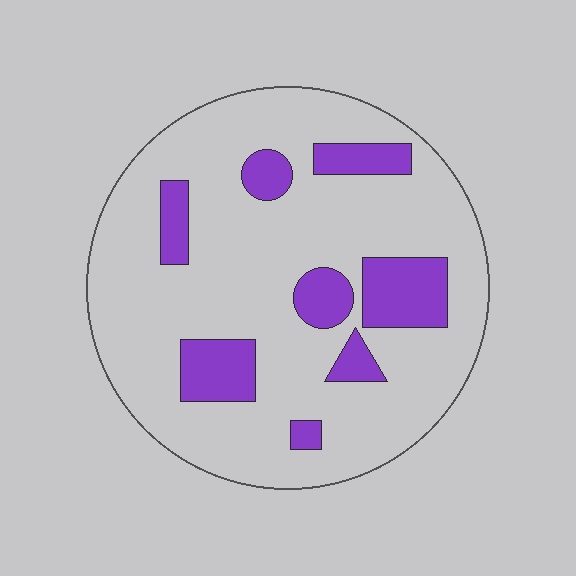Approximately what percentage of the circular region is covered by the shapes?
Approximately 20%.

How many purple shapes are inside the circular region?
8.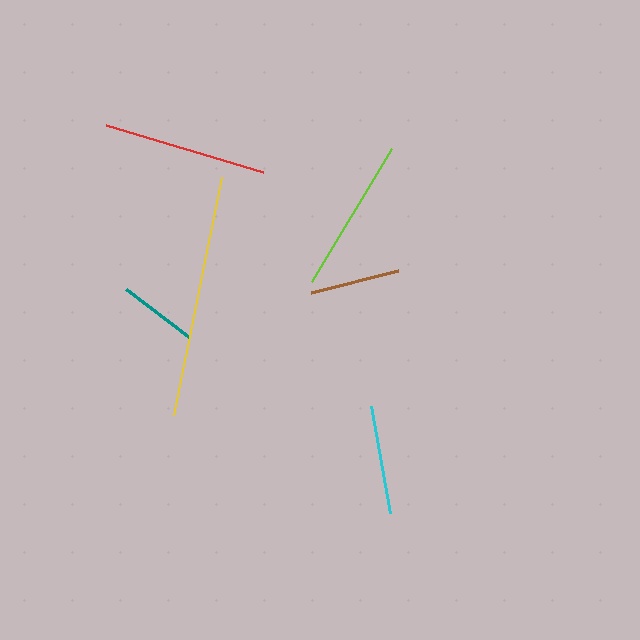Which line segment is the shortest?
The teal line is the shortest at approximately 79 pixels.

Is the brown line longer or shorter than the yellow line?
The yellow line is longer than the brown line.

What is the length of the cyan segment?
The cyan segment is approximately 109 pixels long.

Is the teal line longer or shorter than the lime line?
The lime line is longer than the teal line.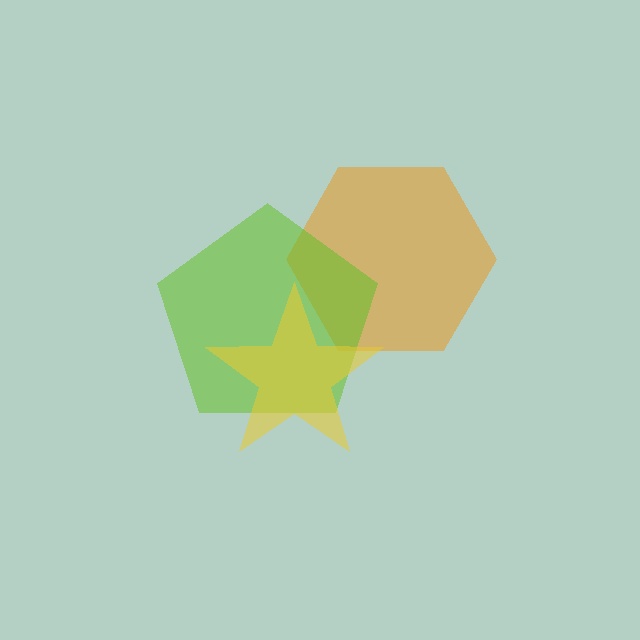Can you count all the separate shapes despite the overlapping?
Yes, there are 3 separate shapes.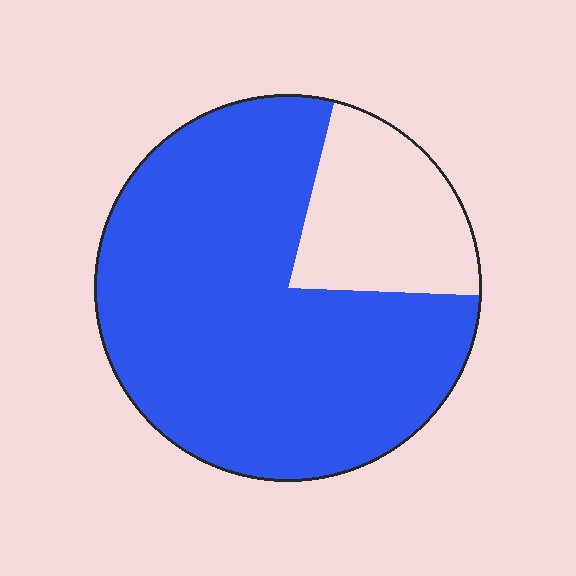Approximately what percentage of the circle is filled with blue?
Approximately 80%.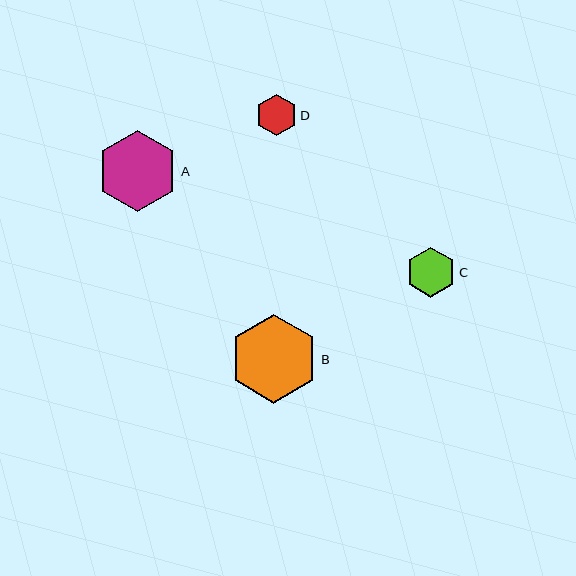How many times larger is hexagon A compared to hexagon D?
Hexagon A is approximately 2.0 times the size of hexagon D.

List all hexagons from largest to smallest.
From largest to smallest: B, A, C, D.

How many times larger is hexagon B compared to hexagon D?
Hexagon B is approximately 2.2 times the size of hexagon D.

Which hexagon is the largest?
Hexagon B is the largest with a size of approximately 89 pixels.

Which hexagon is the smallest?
Hexagon D is the smallest with a size of approximately 41 pixels.